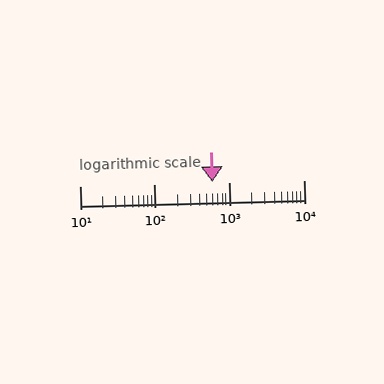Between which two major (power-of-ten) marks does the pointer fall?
The pointer is between 100 and 1000.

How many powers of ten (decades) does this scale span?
The scale spans 3 decades, from 10 to 10000.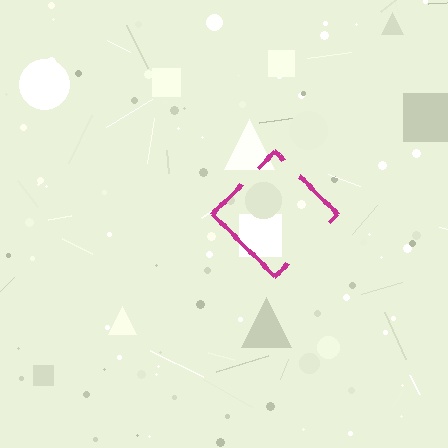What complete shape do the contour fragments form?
The contour fragments form a diamond.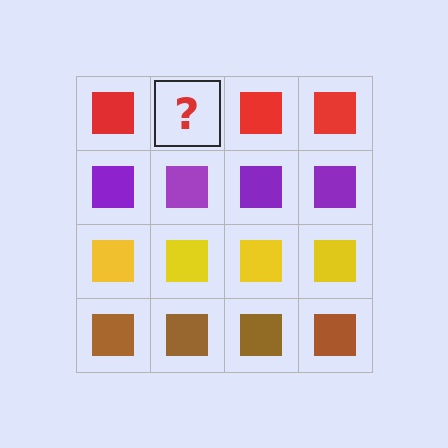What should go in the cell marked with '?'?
The missing cell should contain a red square.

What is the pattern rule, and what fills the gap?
The rule is that each row has a consistent color. The gap should be filled with a red square.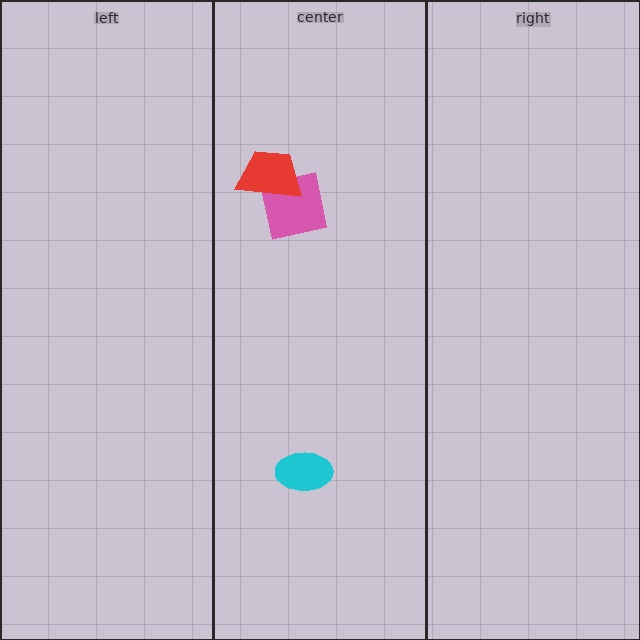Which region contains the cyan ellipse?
The center region.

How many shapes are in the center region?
3.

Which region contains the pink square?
The center region.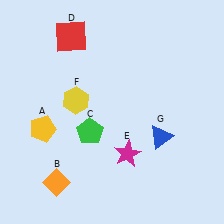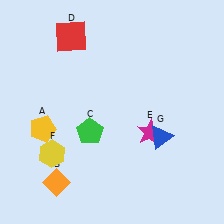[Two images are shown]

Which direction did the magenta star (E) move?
The magenta star (E) moved right.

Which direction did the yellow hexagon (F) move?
The yellow hexagon (F) moved down.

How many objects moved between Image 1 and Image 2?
2 objects moved between the two images.